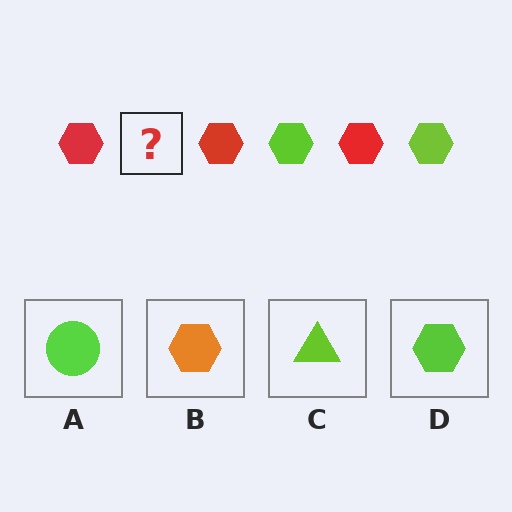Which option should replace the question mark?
Option D.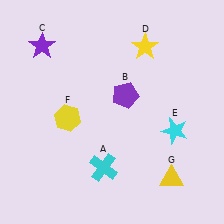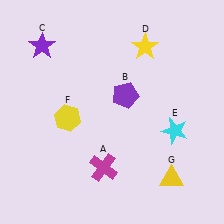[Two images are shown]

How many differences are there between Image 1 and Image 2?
There is 1 difference between the two images.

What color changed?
The cross (A) changed from cyan in Image 1 to magenta in Image 2.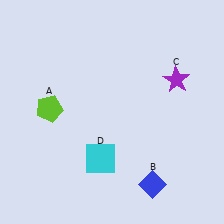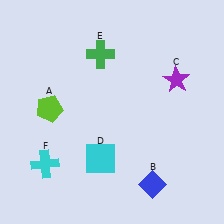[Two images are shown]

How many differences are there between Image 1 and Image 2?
There are 2 differences between the two images.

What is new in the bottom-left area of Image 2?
A cyan cross (F) was added in the bottom-left area of Image 2.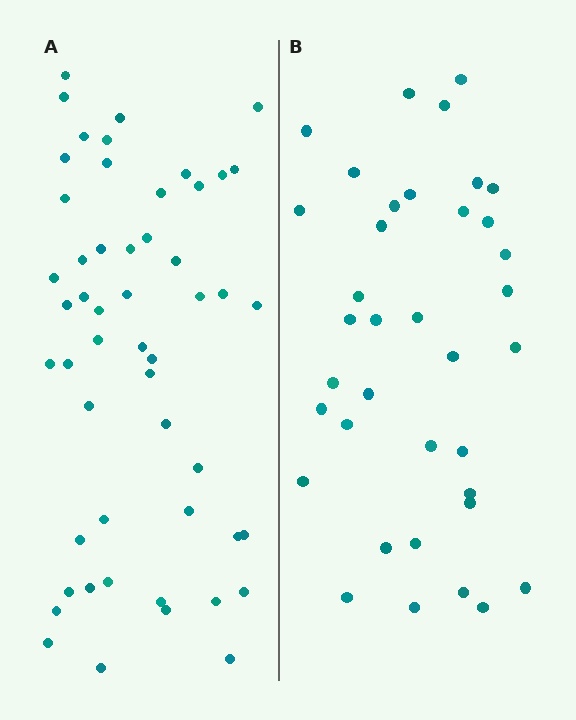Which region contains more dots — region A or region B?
Region A (the left region) has more dots.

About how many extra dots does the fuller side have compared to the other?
Region A has approximately 15 more dots than region B.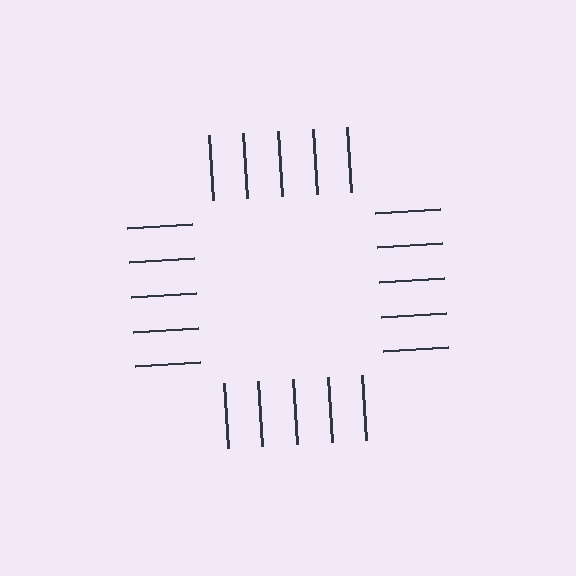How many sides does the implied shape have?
4 sides — the line-ends trace a square.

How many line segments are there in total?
20 — 5 along each of the 4 edges.